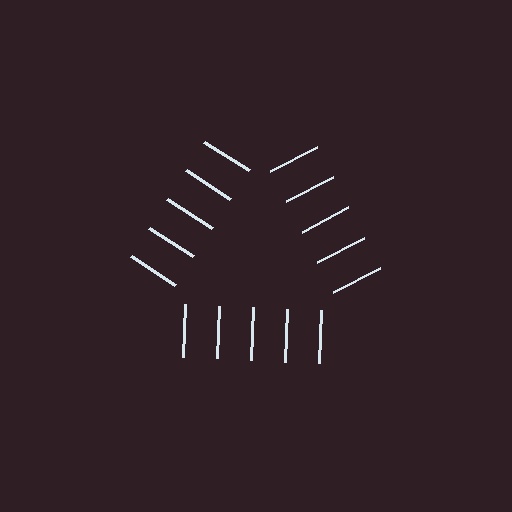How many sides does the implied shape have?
3 sides — the line-ends trace a triangle.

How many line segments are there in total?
15 — 5 along each of the 3 edges.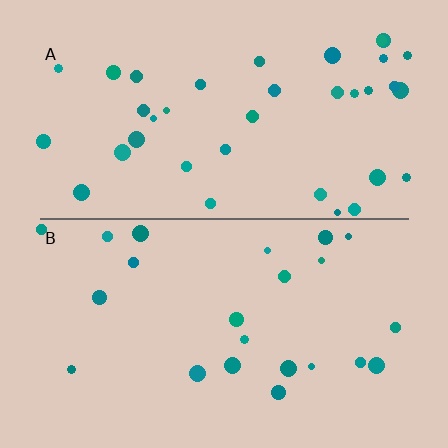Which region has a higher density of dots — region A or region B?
A (the top).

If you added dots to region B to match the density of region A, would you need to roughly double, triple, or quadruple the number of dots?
Approximately double.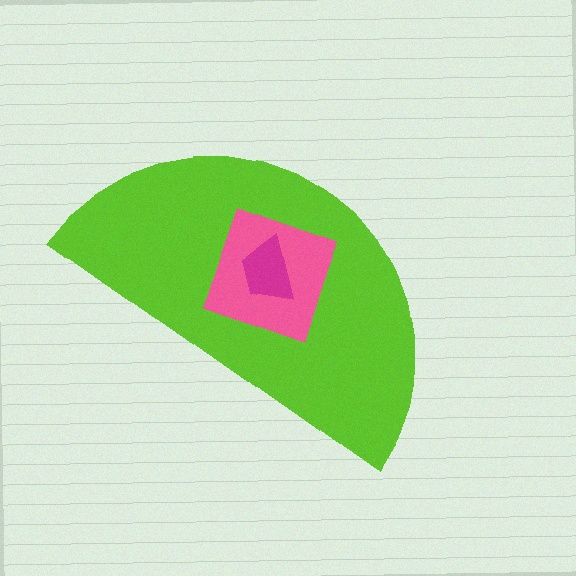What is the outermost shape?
The lime semicircle.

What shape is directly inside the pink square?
The magenta trapezoid.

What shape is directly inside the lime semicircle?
The pink square.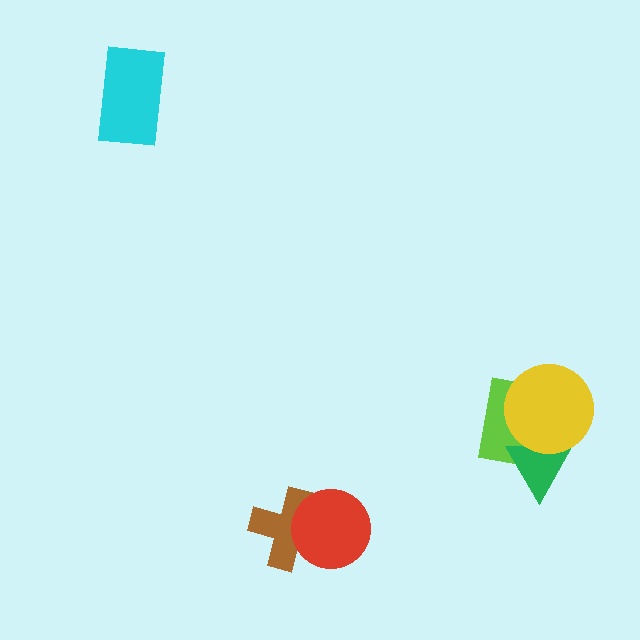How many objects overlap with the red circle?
1 object overlaps with the red circle.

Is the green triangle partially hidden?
Yes, it is partially covered by another shape.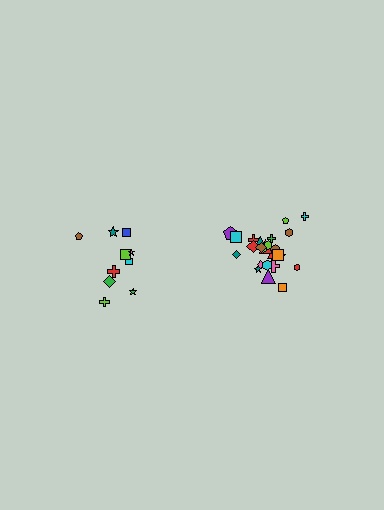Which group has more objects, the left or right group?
The right group.